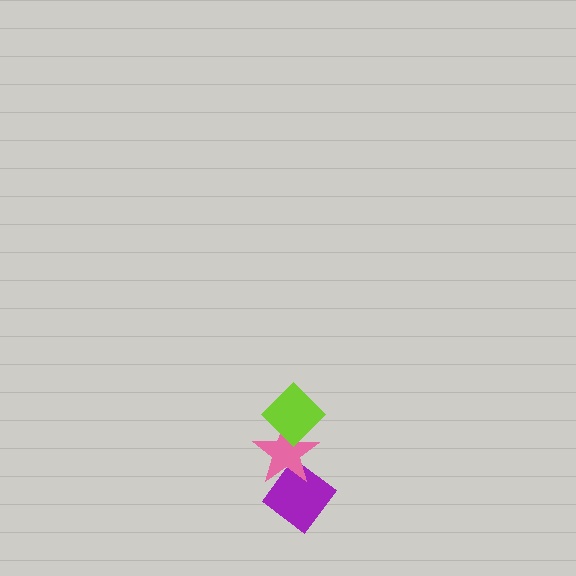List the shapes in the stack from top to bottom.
From top to bottom: the lime diamond, the pink star, the purple diamond.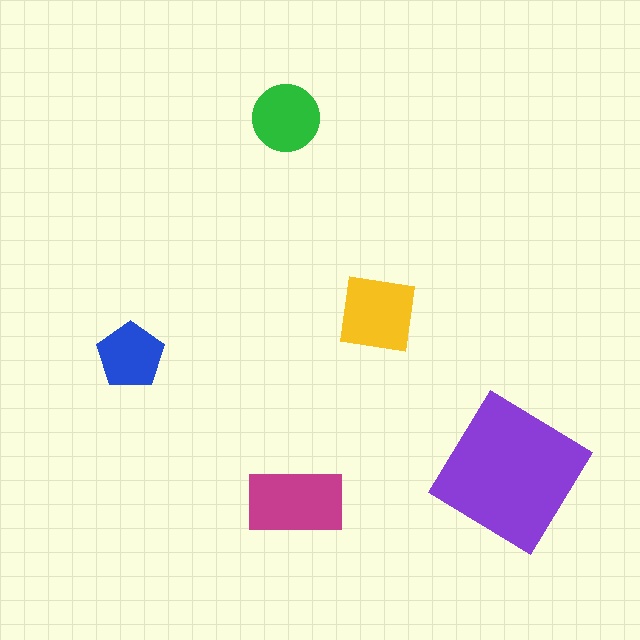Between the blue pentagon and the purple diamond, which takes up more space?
The purple diamond.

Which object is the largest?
The purple diamond.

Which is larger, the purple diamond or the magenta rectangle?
The purple diamond.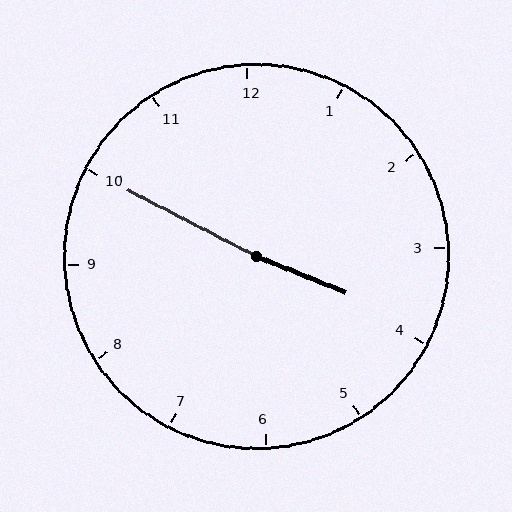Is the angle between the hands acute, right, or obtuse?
It is obtuse.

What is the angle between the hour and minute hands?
Approximately 175 degrees.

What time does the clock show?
3:50.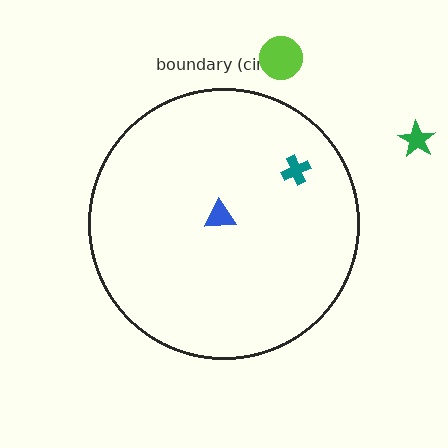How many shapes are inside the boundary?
2 inside, 2 outside.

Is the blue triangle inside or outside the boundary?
Inside.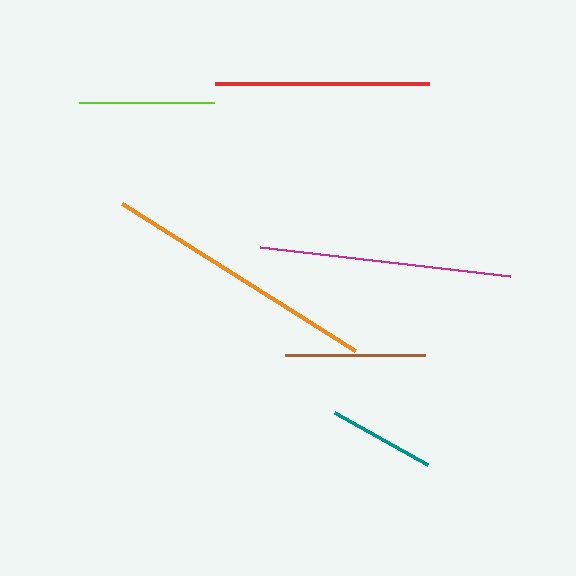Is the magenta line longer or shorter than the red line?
The magenta line is longer than the red line.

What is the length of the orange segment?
The orange segment is approximately 276 pixels long.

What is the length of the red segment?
The red segment is approximately 213 pixels long.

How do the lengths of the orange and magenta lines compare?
The orange and magenta lines are approximately the same length.